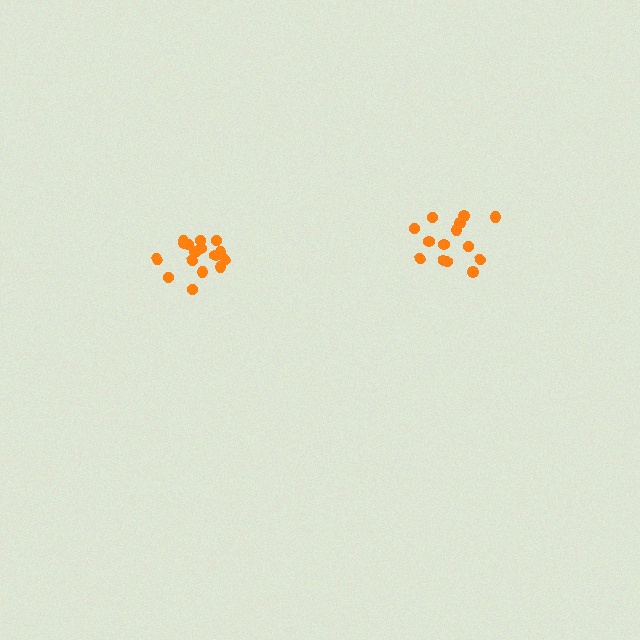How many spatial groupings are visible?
There are 2 spatial groupings.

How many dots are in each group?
Group 1: 17 dots, Group 2: 14 dots (31 total).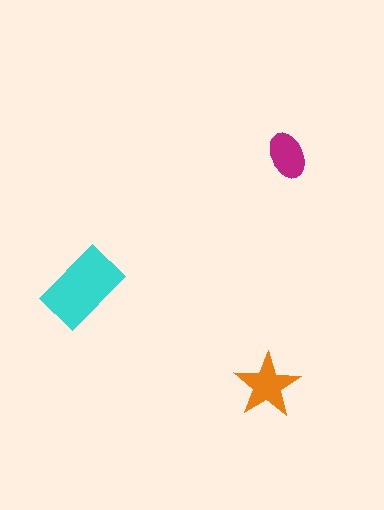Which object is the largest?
The cyan rectangle.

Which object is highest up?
The magenta ellipse is topmost.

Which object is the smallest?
The magenta ellipse.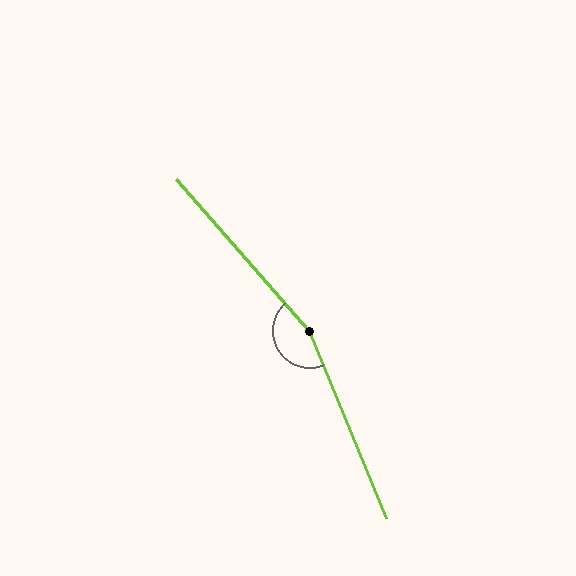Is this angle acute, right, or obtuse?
It is obtuse.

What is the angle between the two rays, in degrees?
Approximately 161 degrees.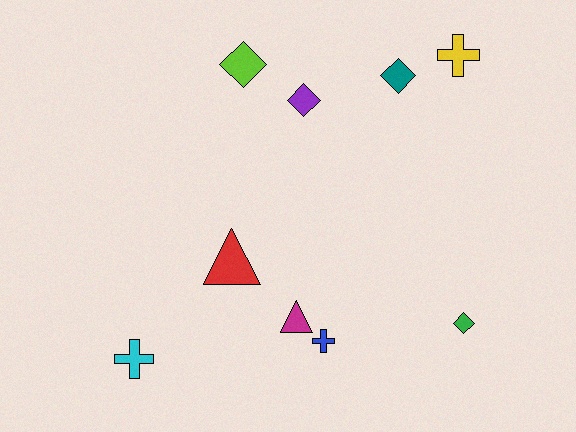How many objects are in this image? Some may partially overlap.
There are 9 objects.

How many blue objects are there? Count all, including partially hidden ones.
There is 1 blue object.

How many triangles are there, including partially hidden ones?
There are 2 triangles.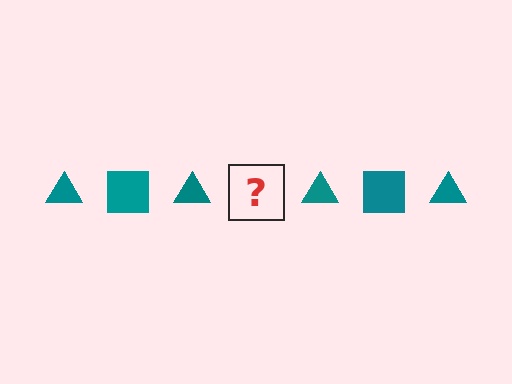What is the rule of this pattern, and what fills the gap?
The rule is that the pattern cycles through triangle, square shapes in teal. The gap should be filled with a teal square.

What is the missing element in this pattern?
The missing element is a teal square.